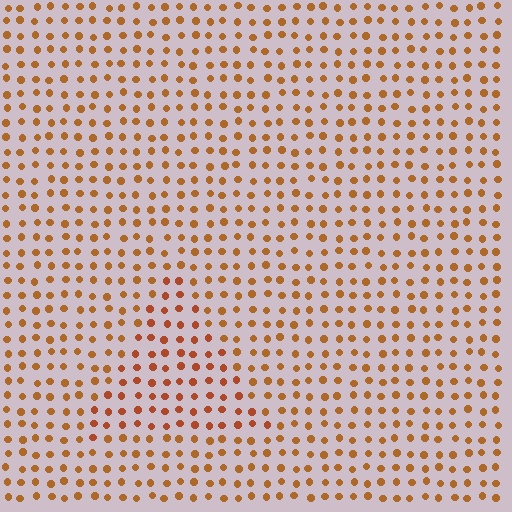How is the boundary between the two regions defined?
The boundary is defined purely by a slight shift in hue (about 15 degrees). Spacing, size, and orientation are identical on both sides.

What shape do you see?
I see a triangle.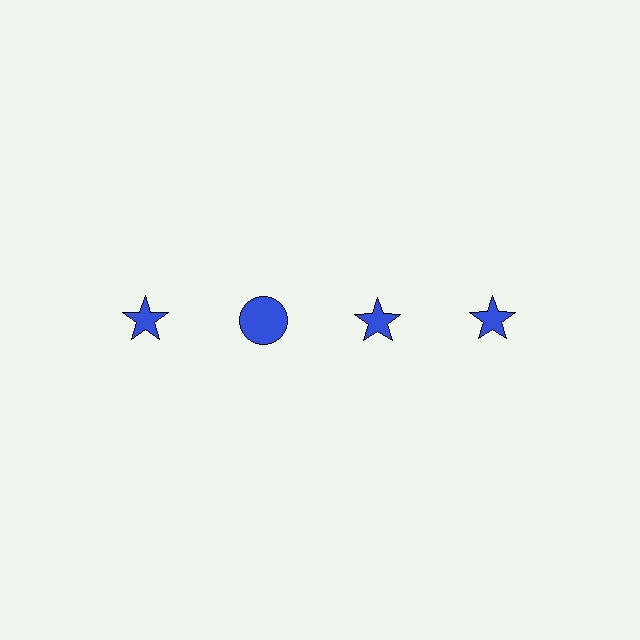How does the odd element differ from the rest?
It has a different shape: circle instead of star.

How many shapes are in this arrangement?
There are 4 shapes arranged in a grid pattern.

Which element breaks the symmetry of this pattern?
The blue circle in the top row, second from left column breaks the symmetry. All other shapes are blue stars.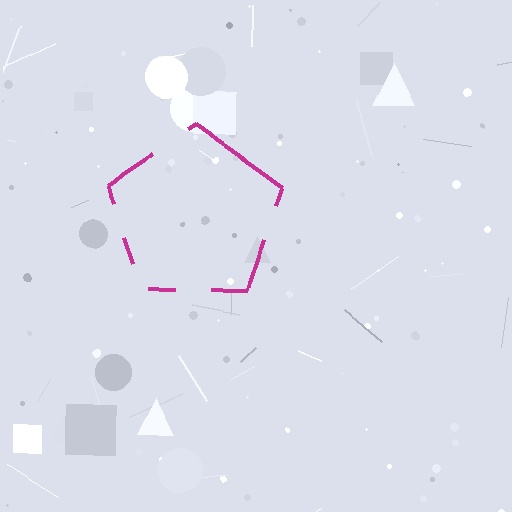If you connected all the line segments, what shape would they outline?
They would outline a pentagon.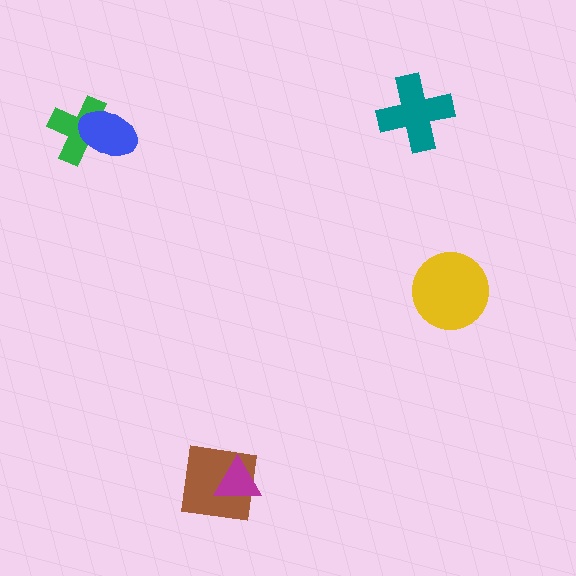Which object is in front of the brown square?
The magenta triangle is in front of the brown square.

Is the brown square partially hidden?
Yes, it is partially covered by another shape.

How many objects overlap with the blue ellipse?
1 object overlaps with the blue ellipse.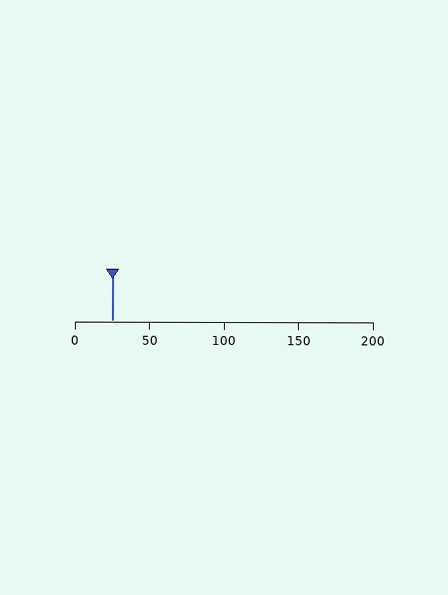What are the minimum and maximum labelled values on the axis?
The axis runs from 0 to 200.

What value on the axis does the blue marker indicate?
The marker indicates approximately 25.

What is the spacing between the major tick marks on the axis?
The major ticks are spaced 50 apart.